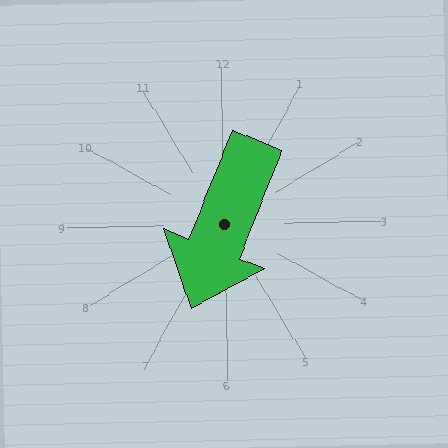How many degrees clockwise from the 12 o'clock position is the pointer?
Approximately 203 degrees.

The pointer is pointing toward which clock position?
Roughly 7 o'clock.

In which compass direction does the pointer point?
Southwest.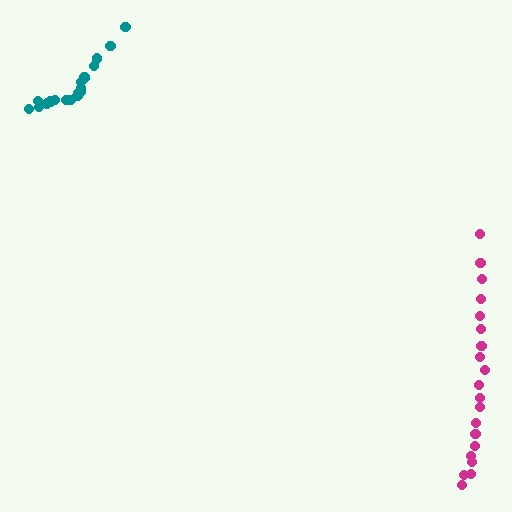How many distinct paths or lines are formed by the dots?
There are 2 distinct paths.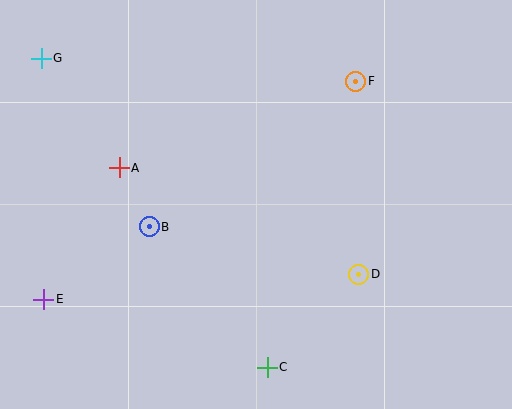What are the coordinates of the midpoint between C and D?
The midpoint between C and D is at (313, 321).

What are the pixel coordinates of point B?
Point B is at (149, 227).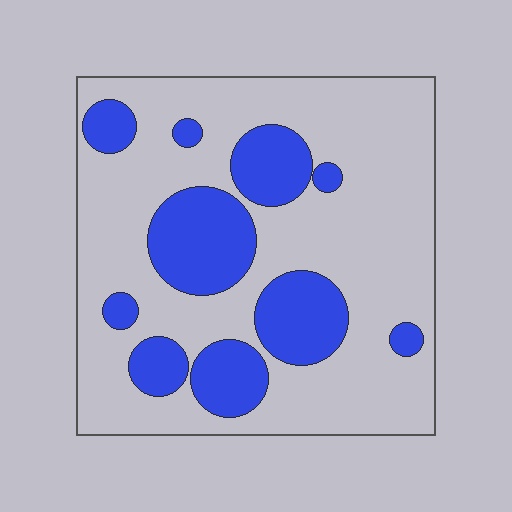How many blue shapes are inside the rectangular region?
10.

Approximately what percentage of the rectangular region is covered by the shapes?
Approximately 30%.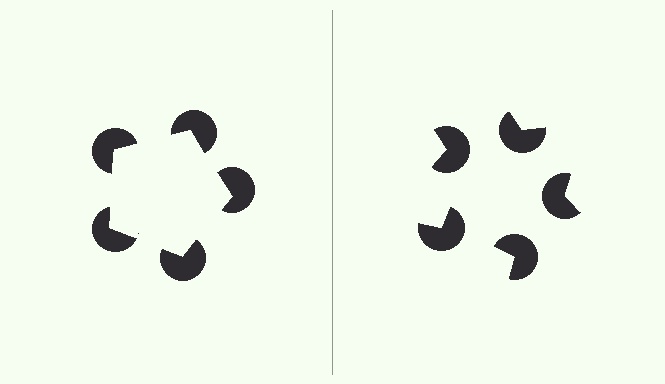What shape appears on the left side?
An illusory pentagon.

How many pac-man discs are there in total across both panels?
10 — 5 on each side.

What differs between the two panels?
The pac-man discs are positioned identically on both sides; only the wedge orientations differ. On the left they align to a pentagon; on the right they are misaligned.